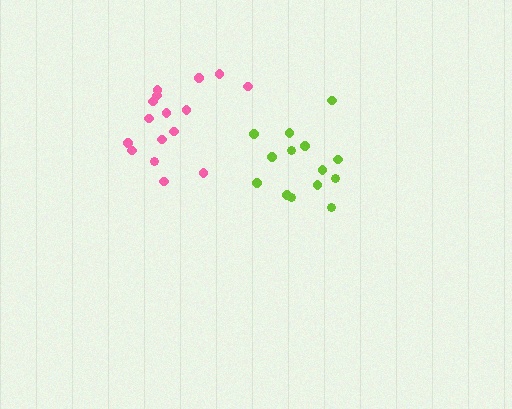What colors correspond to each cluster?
The clusters are colored: pink, lime.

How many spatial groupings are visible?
There are 2 spatial groupings.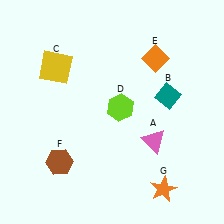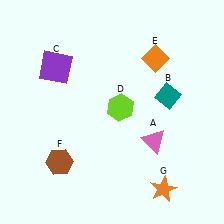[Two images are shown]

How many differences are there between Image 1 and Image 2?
There is 1 difference between the two images.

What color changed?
The square (C) changed from yellow in Image 1 to purple in Image 2.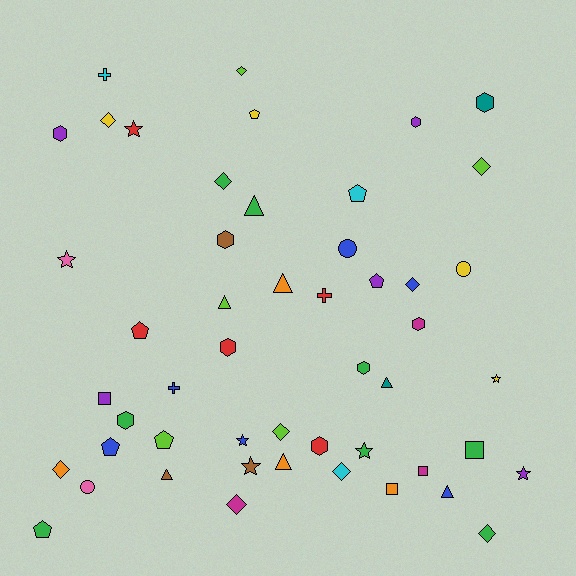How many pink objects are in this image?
There are 2 pink objects.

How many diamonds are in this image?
There are 10 diamonds.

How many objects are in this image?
There are 50 objects.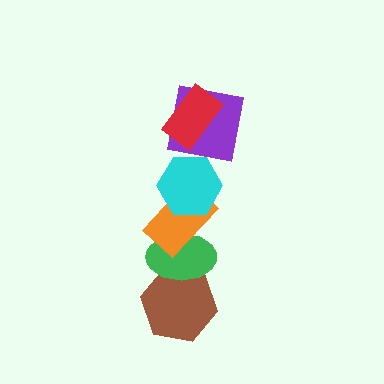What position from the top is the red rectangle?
The red rectangle is 1st from the top.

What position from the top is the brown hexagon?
The brown hexagon is 6th from the top.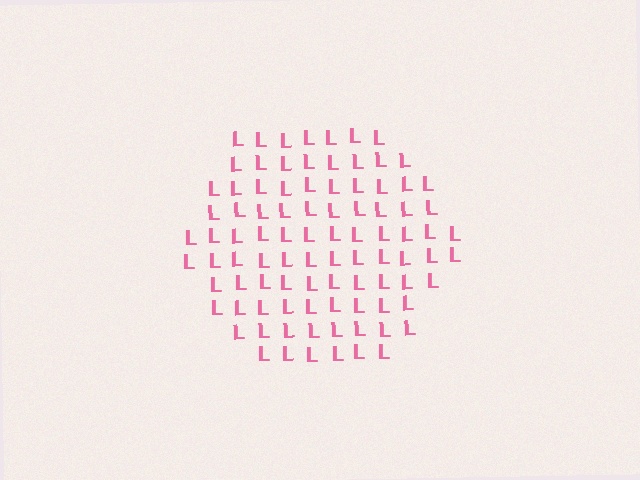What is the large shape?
The large shape is a hexagon.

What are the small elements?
The small elements are letter L's.